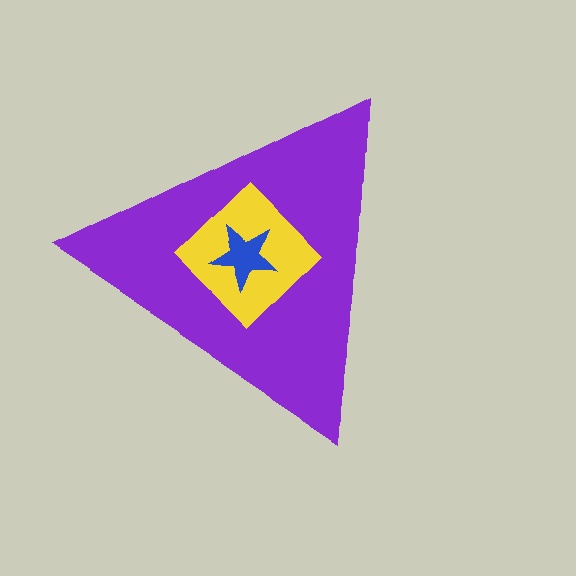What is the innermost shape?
The blue star.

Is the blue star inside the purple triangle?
Yes.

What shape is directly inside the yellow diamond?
The blue star.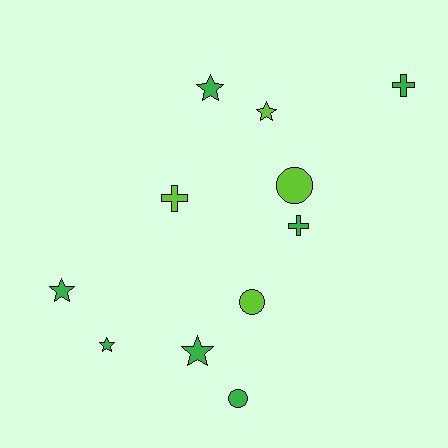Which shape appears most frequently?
Star, with 5 objects.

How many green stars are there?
There are 4 green stars.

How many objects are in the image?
There are 11 objects.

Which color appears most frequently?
Green, with 7 objects.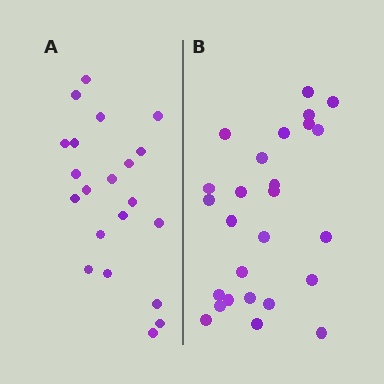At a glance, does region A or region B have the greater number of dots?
Region B (the right region) has more dots.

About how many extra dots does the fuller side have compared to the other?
Region B has about 5 more dots than region A.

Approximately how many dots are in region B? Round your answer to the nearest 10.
About 30 dots. (The exact count is 26, which rounds to 30.)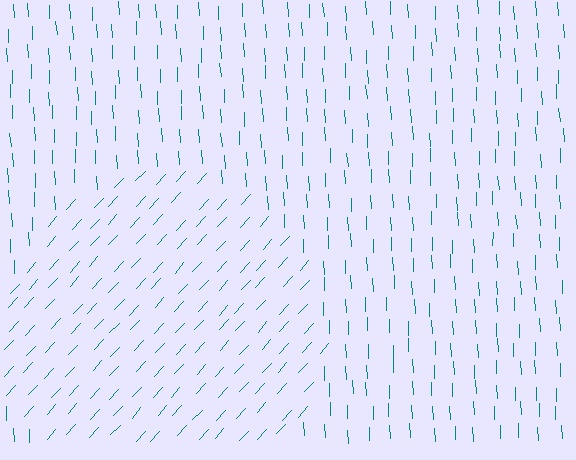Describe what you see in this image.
The image is filled with small teal line segments. A circle region in the image has lines oriented differently from the surrounding lines, creating a visible texture boundary.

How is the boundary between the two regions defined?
The boundary is defined purely by a change in line orientation (approximately 45 degrees difference). All lines are the same color and thickness.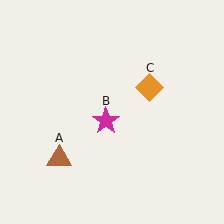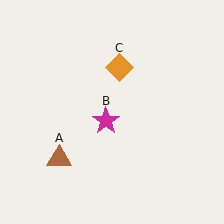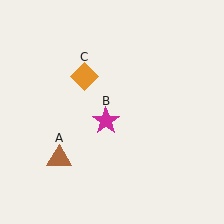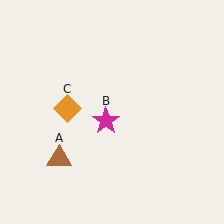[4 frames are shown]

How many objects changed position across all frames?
1 object changed position: orange diamond (object C).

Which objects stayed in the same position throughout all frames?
Brown triangle (object A) and magenta star (object B) remained stationary.